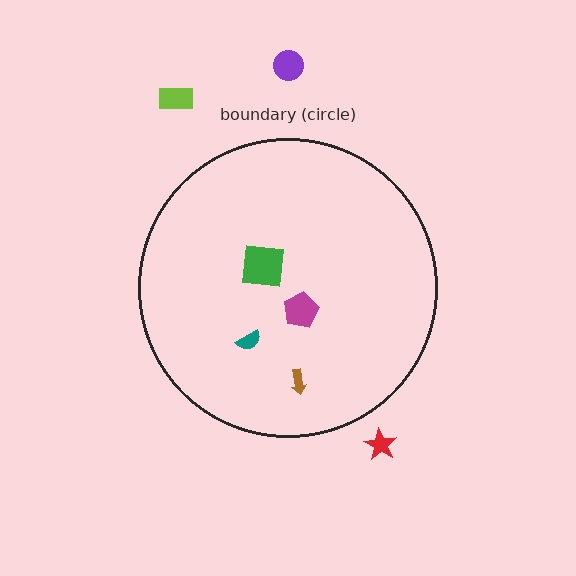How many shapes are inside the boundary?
4 inside, 3 outside.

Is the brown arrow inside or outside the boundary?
Inside.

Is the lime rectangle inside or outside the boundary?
Outside.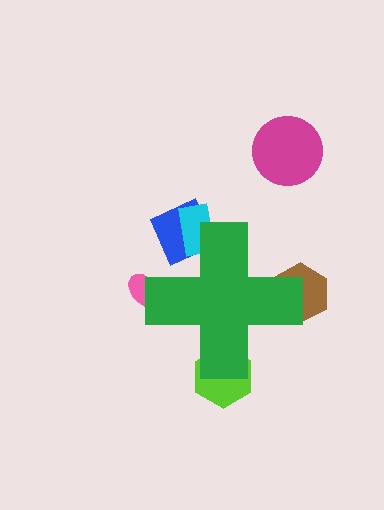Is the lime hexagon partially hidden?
Yes, the lime hexagon is partially hidden behind the green cross.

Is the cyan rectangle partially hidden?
Yes, the cyan rectangle is partially hidden behind the green cross.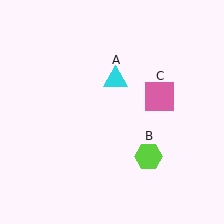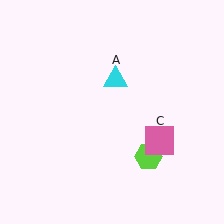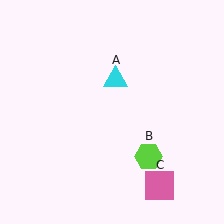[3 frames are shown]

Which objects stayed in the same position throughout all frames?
Cyan triangle (object A) and lime hexagon (object B) remained stationary.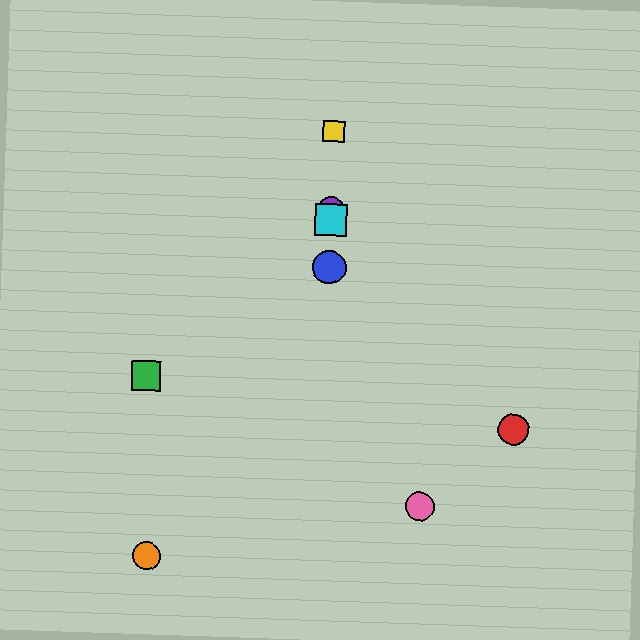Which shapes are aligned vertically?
The blue circle, the yellow square, the purple circle, the cyan square are aligned vertically.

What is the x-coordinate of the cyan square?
The cyan square is at x≈331.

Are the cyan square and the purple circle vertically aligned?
Yes, both are at x≈331.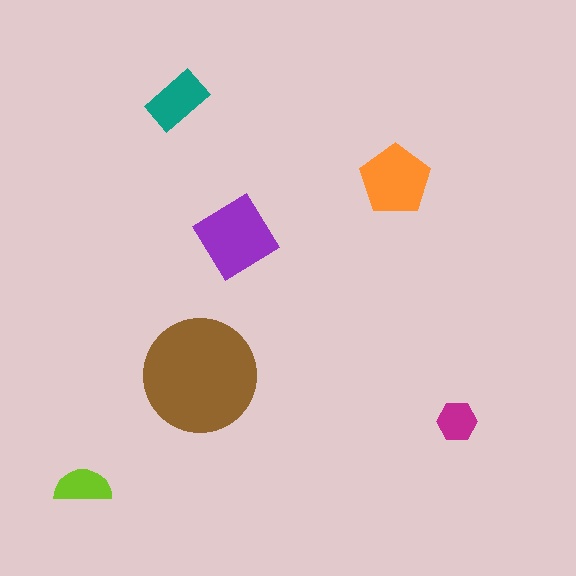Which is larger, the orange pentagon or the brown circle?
The brown circle.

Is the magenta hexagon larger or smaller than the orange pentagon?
Smaller.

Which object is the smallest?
The magenta hexagon.